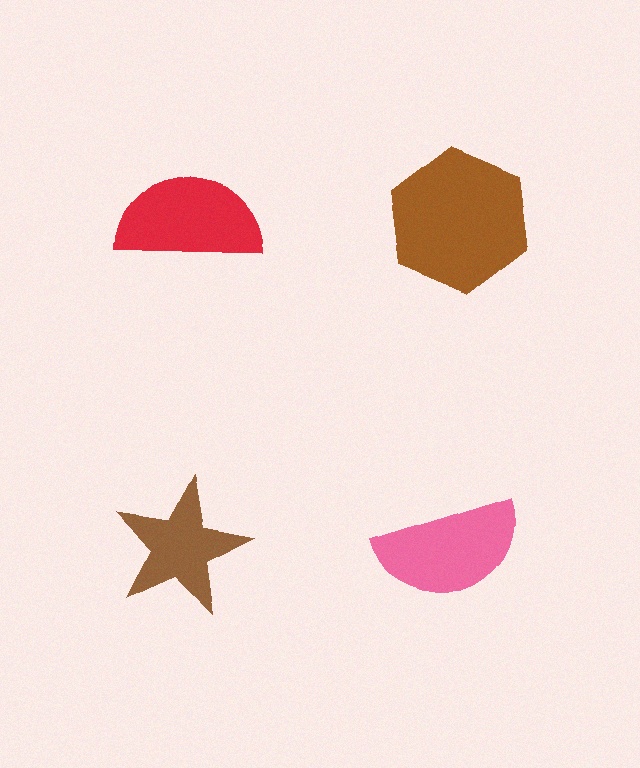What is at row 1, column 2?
A brown hexagon.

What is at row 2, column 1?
A brown star.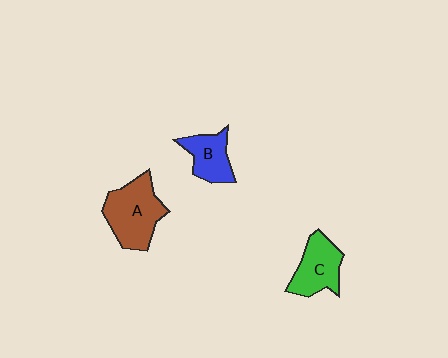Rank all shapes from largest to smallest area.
From largest to smallest: A (brown), C (green), B (blue).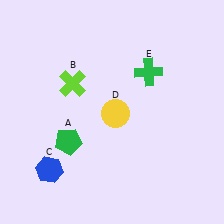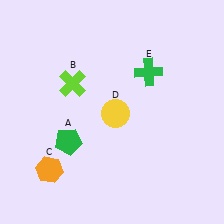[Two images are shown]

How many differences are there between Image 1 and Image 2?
There is 1 difference between the two images.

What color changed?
The hexagon (C) changed from blue in Image 1 to orange in Image 2.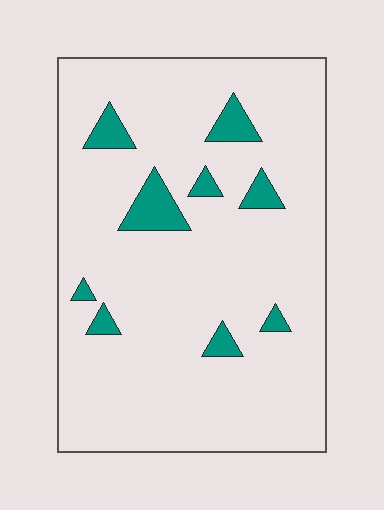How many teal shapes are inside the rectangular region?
9.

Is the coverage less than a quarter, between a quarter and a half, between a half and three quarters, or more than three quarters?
Less than a quarter.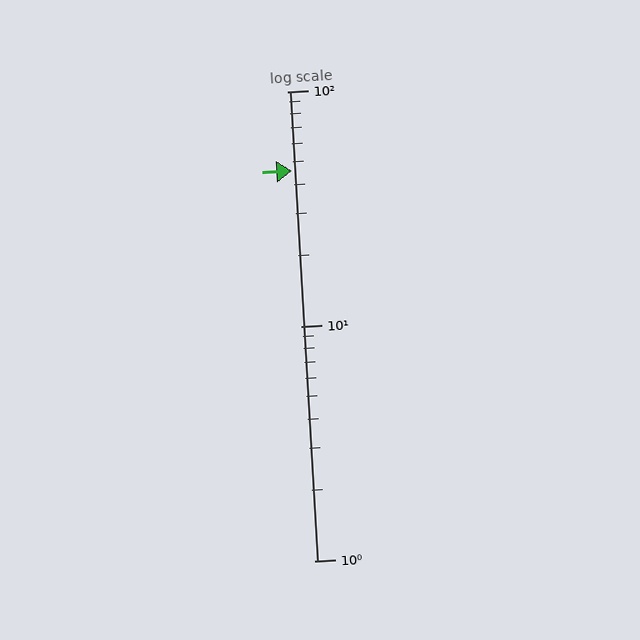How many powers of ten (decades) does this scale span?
The scale spans 2 decades, from 1 to 100.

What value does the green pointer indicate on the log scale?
The pointer indicates approximately 46.